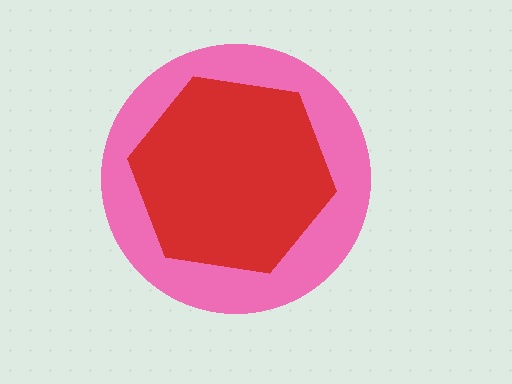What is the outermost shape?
The pink circle.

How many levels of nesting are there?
2.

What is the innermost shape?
The red hexagon.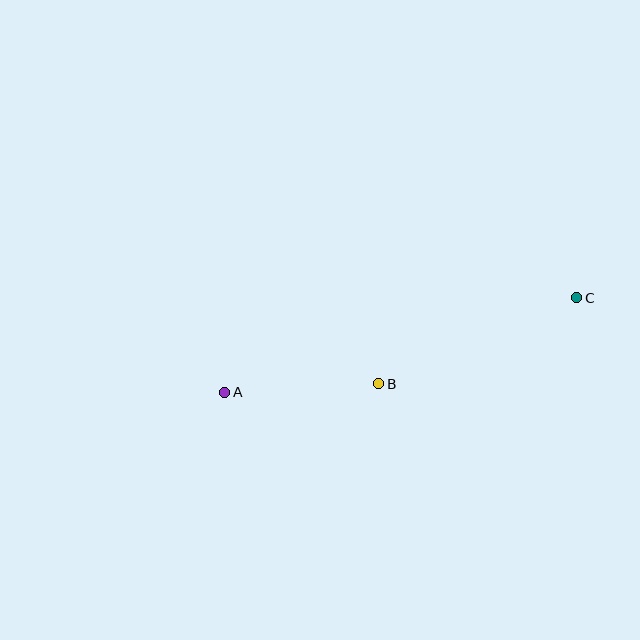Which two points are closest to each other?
Points A and B are closest to each other.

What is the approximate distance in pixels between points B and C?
The distance between B and C is approximately 216 pixels.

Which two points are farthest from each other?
Points A and C are farthest from each other.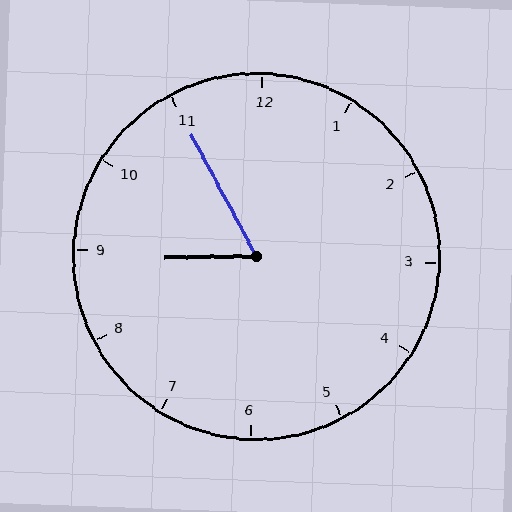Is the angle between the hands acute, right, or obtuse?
It is acute.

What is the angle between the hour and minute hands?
Approximately 62 degrees.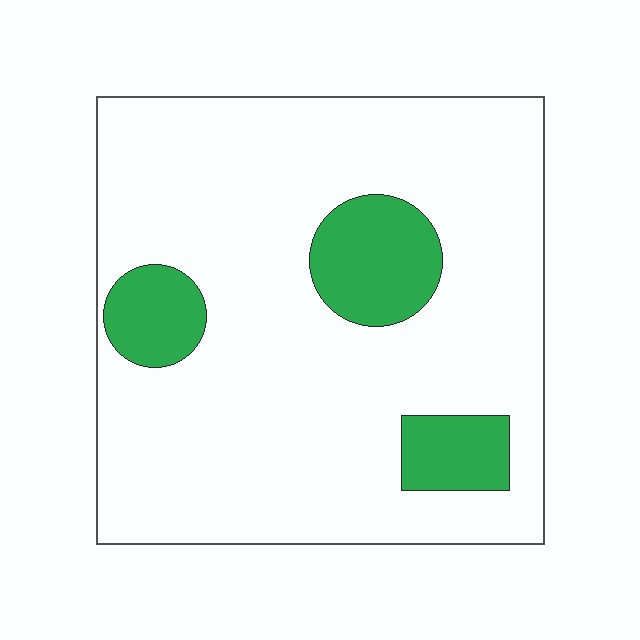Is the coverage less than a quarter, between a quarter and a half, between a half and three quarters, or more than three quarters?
Less than a quarter.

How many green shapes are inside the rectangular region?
3.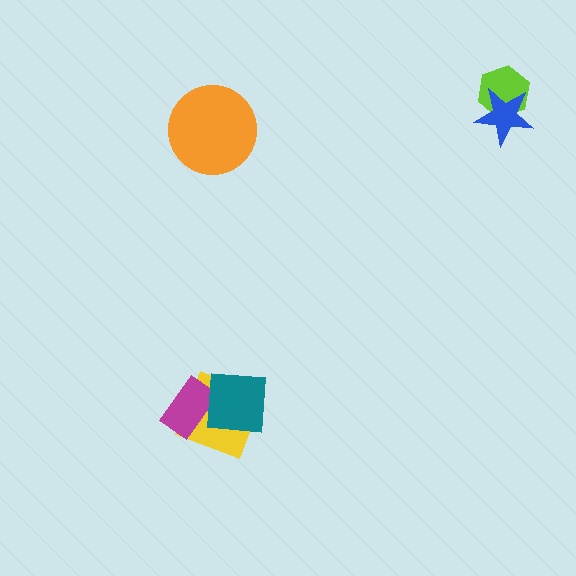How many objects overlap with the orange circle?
0 objects overlap with the orange circle.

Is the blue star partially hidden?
No, no other shape covers it.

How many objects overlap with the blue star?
1 object overlaps with the blue star.